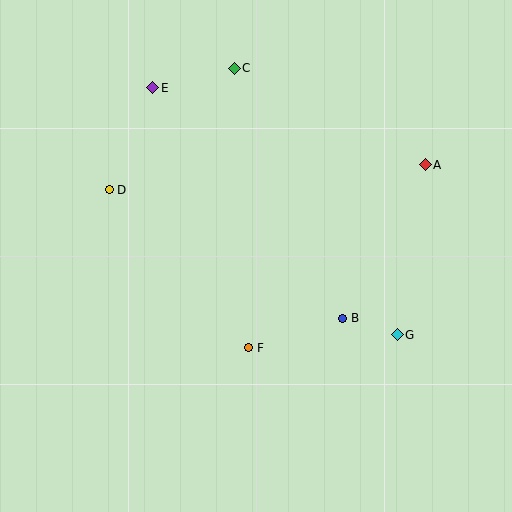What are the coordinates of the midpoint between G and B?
The midpoint between G and B is at (370, 327).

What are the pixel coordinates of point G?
Point G is at (397, 335).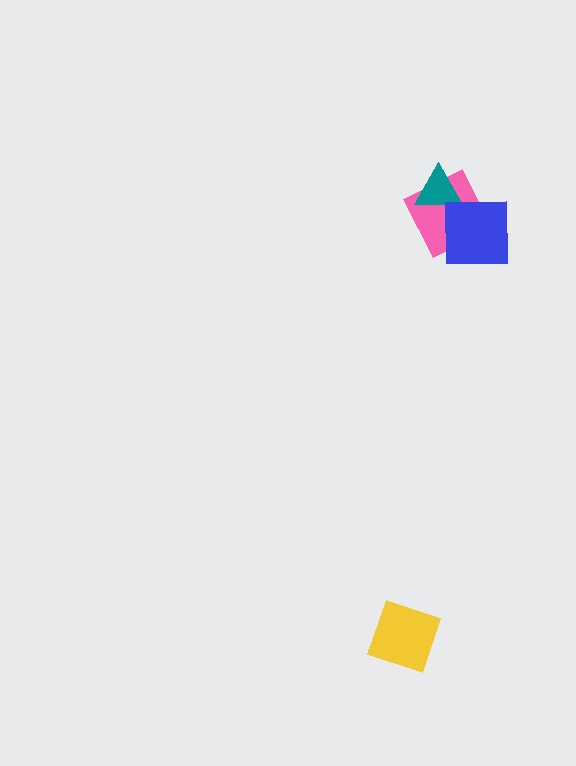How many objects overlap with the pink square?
2 objects overlap with the pink square.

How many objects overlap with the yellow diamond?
0 objects overlap with the yellow diamond.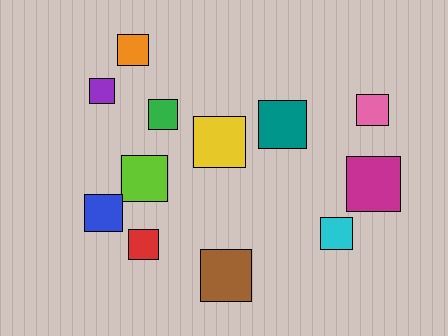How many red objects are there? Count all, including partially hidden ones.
There is 1 red object.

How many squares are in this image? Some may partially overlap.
There are 12 squares.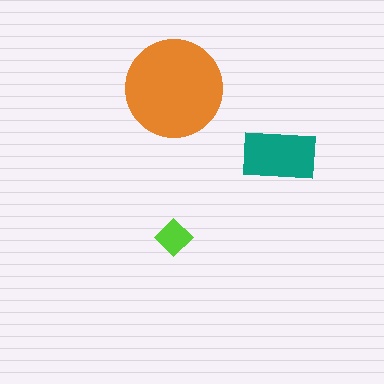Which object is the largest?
The orange circle.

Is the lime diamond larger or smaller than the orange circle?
Smaller.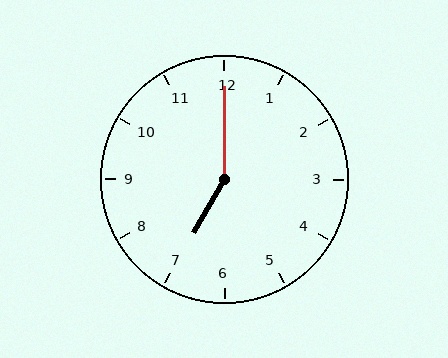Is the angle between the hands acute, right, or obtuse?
It is obtuse.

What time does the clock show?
7:00.